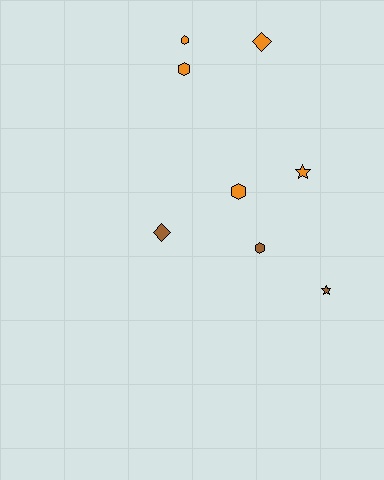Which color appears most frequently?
Orange, with 5 objects.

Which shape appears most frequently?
Hexagon, with 4 objects.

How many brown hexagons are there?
There is 1 brown hexagon.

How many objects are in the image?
There are 8 objects.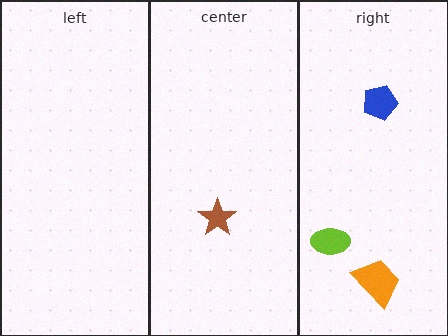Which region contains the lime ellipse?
The right region.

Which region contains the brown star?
The center region.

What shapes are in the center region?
The brown star.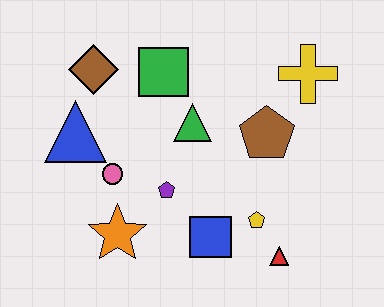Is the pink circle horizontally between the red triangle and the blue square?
No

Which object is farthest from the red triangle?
The brown diamond is farthest from the red triangle.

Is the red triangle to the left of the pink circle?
No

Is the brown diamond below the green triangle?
No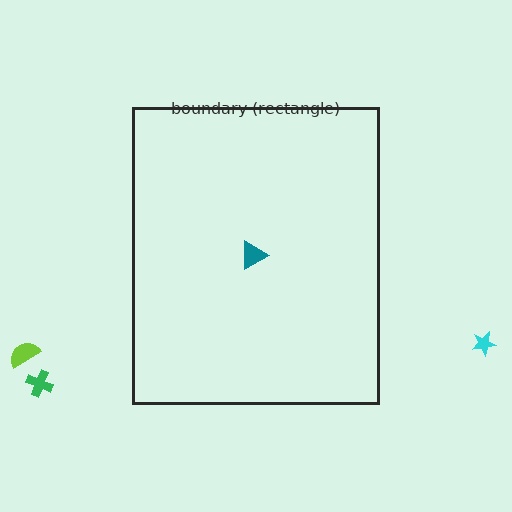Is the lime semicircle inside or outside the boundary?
Outside.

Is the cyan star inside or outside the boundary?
Outside.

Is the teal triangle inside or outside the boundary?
Inside.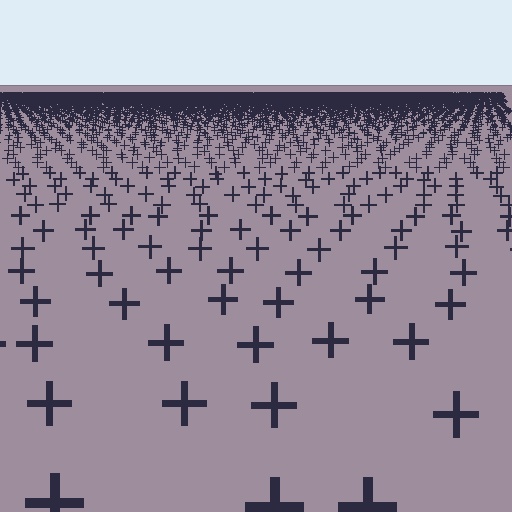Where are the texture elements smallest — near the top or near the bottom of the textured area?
Near the top.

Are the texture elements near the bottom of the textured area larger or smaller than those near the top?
Larger. Near the bottom, elements are closer to the viewer and appear at a bigger on-screen size.